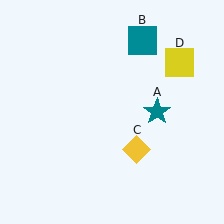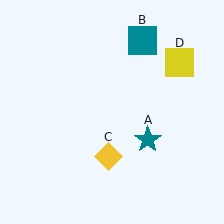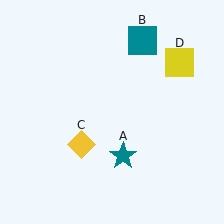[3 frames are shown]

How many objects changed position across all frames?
2 objects changed position: teal star (object A), yellow diamond (object C).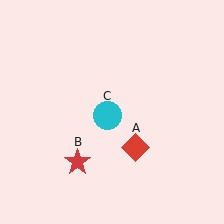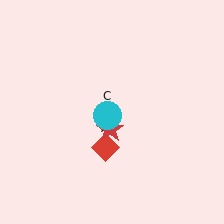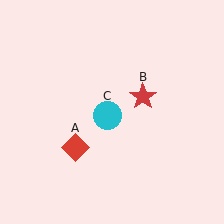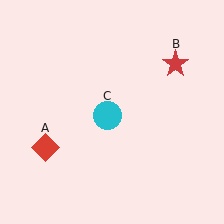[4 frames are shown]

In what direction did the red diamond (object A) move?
The red diamond (object A) moved left.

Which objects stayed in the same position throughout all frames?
Cyan circle (object C) remained stationary.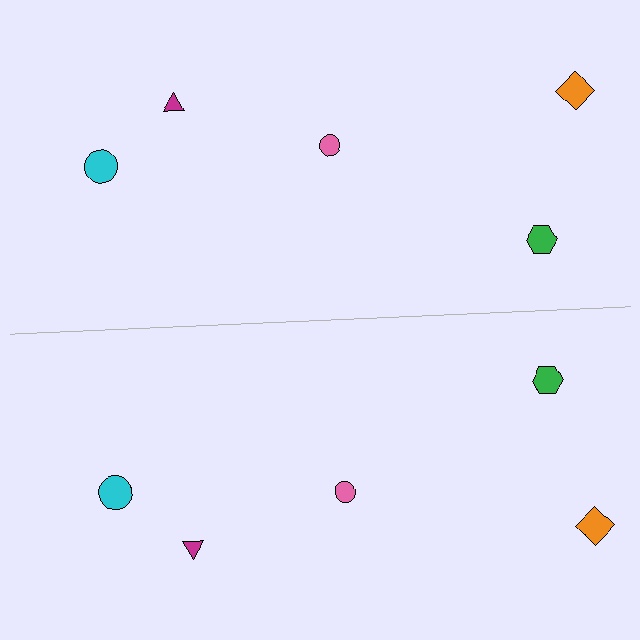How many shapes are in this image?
There are 10 shapes in this image.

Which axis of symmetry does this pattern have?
The pattern has a horizontal axis of symmetry running through the center of the image.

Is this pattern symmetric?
Yes, this pattern has bilateral (reflection) symmetry.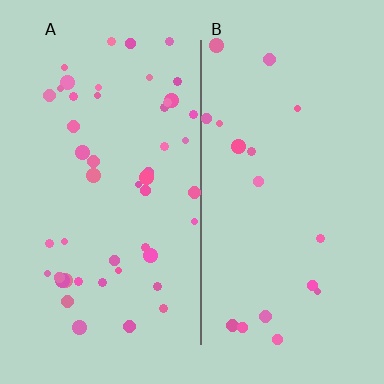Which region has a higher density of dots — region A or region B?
A (the left).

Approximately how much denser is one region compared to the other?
Approximately 2.7× — region A over region B.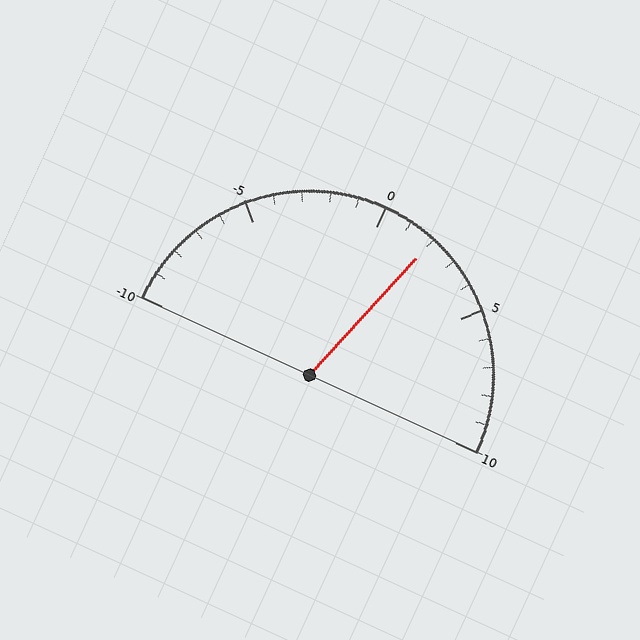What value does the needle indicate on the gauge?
The needle indicates approximately 2.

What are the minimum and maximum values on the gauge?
The gauge ranges from -10 to 10.